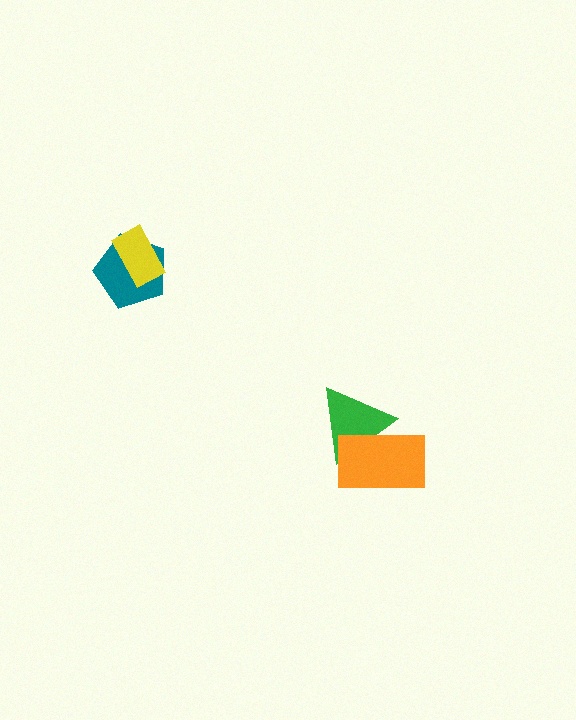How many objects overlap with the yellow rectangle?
1 object overlaps with the yellow rectangle.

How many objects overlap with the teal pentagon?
1 object overlaps with the teal pentagon.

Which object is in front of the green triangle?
The orange rectangle is in front of the green triangle.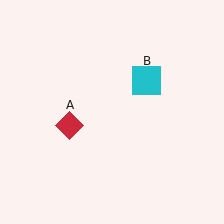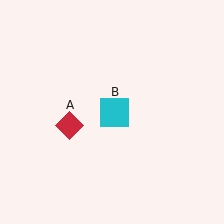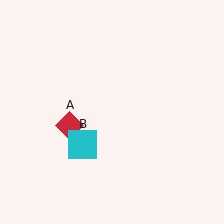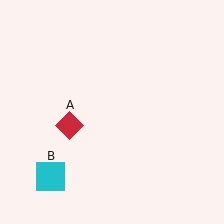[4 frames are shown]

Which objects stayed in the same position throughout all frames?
Red diamond (object A) remained stationary.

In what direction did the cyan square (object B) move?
The cyan square (object B) moved down and to the left.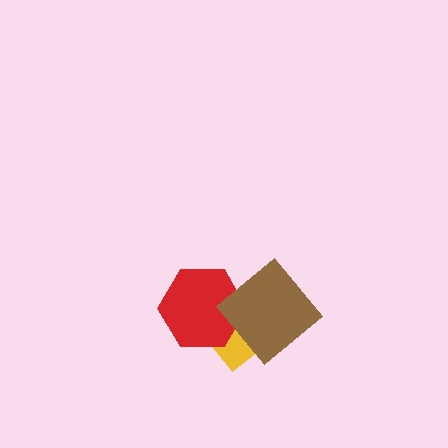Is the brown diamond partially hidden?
No, no other shape covers it.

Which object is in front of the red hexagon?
The brown diamond is in front of the red hexagon.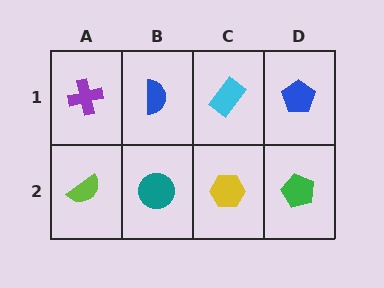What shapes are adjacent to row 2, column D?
A blue pentagon (row 1, column D), a yellow hexagon (row 2, column C).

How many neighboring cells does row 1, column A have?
2.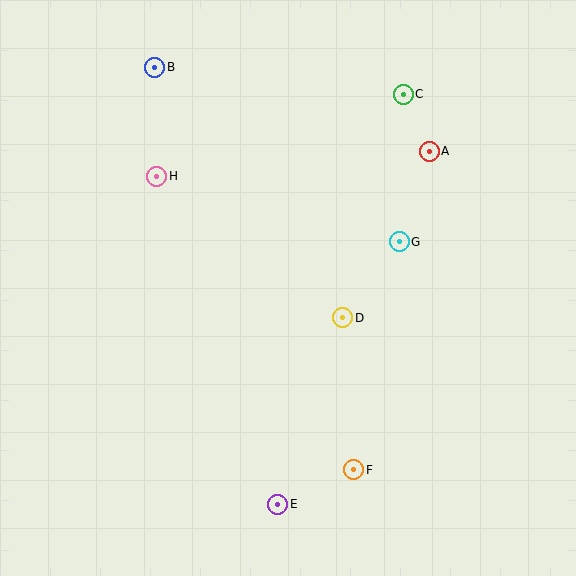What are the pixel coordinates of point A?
Point A is at (429, 151).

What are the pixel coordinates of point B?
Point B is at (155, 67).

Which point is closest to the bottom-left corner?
Point E is closest to the bottom-left corner.